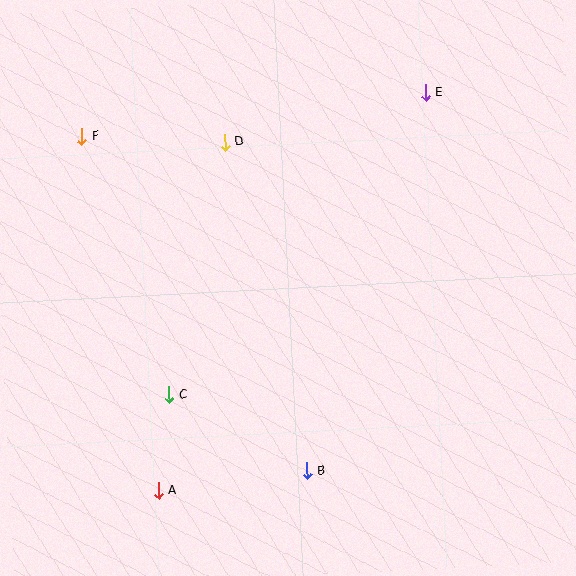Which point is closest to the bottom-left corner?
Point A is closest to the bottom-left corner.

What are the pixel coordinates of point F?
Point F is at (82, 136).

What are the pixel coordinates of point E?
Point E is at (426, 93).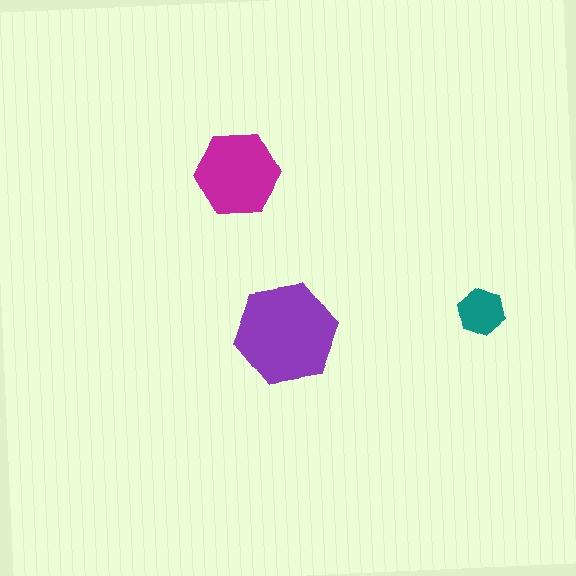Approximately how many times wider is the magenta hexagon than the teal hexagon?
About 2 times wider.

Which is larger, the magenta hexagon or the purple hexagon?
The purple one.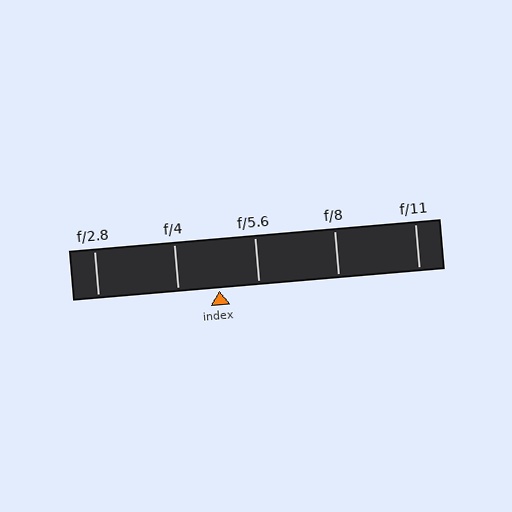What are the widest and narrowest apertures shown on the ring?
The widest aperture shown is f/2.8 and the narrowest is f/11.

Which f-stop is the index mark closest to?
The index mark is closest to f/5.6.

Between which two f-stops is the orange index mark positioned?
The index mark is between f/4 and f/5.6.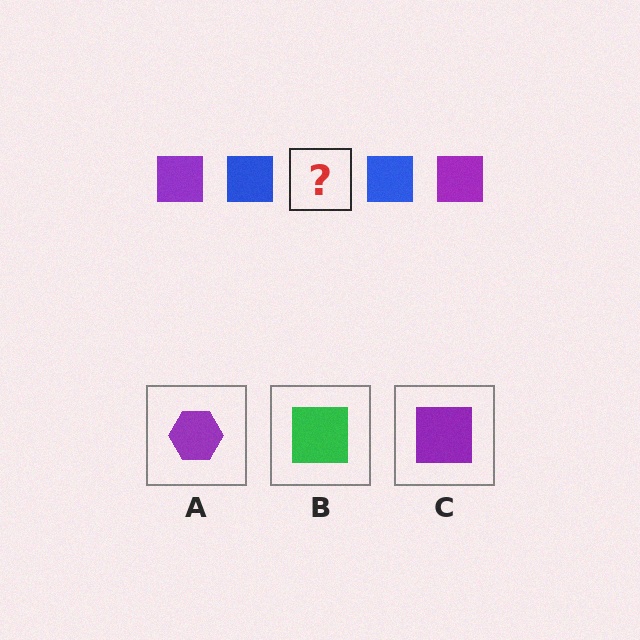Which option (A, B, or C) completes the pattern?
C.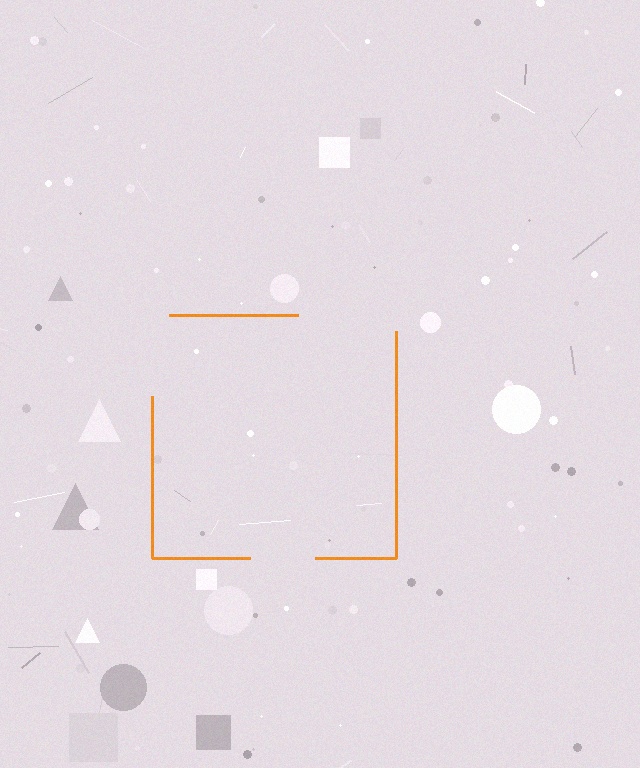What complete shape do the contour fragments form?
The contour fragments form a square.